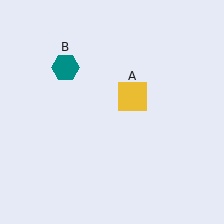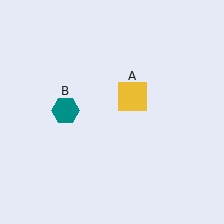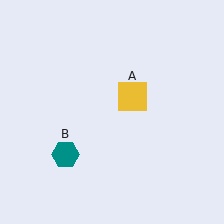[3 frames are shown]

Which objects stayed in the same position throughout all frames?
Yellow square (object A) remained stationary.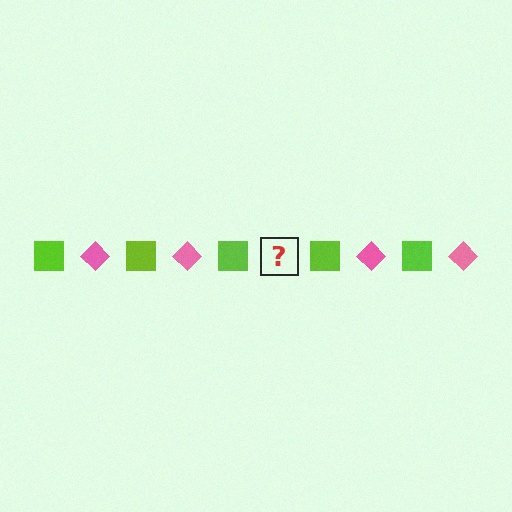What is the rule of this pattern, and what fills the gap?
The rule is that the pattern alternates between lime square and pink diamond. The gap should be filled with a pink diamond.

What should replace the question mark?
The question mark should be replaced with a pink diamond.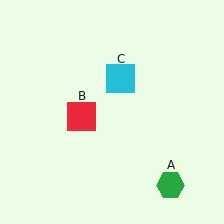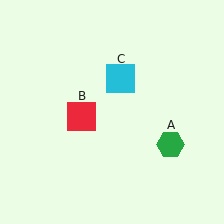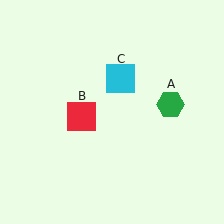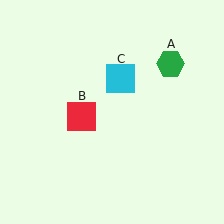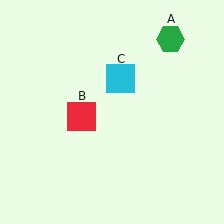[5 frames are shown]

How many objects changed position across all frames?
1 object changed position: green hexagon (object A).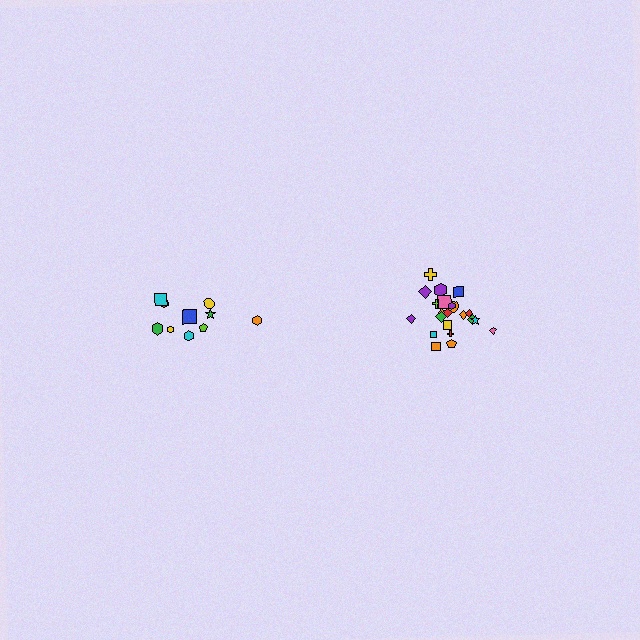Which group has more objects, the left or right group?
The right group.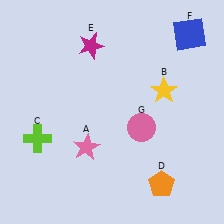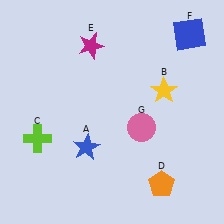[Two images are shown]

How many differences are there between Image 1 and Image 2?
There is 1 difference between the two images.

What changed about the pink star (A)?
In Image 1, A is pink. In Image 2, it changed to blue.